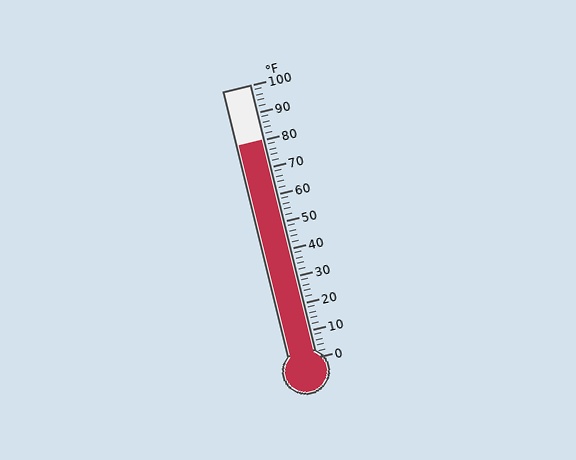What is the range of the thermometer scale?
The thermometer scale ranges from 0°F to 100°F.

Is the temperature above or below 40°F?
The temperature is above 40°F.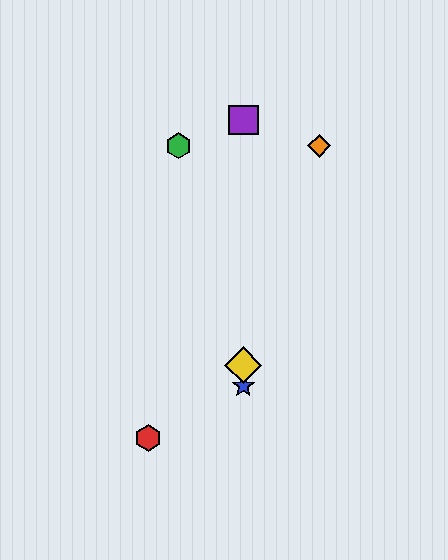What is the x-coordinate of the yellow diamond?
The yellow diamond is at x≈243.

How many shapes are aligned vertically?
3 shapes (the blue star, the yellow diamond, the purple square) are aligned vertically.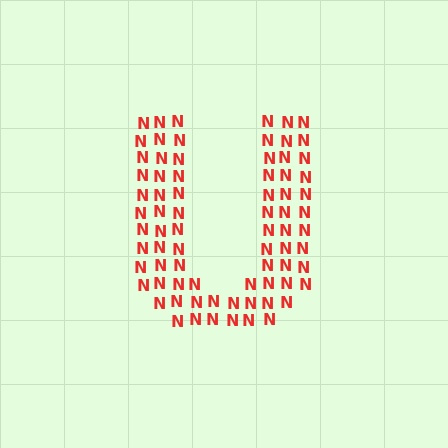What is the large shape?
The large shape is the letter U.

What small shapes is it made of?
It is made of small letter N's.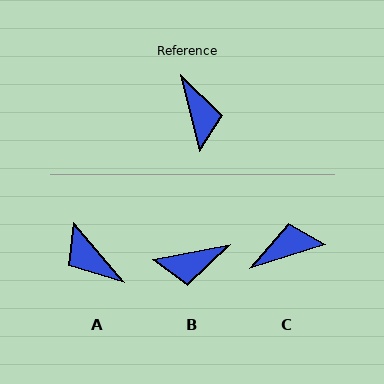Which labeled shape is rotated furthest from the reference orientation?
A, about 153 degrees away.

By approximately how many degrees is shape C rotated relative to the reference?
Approximately 94 degrees counter-clockwise.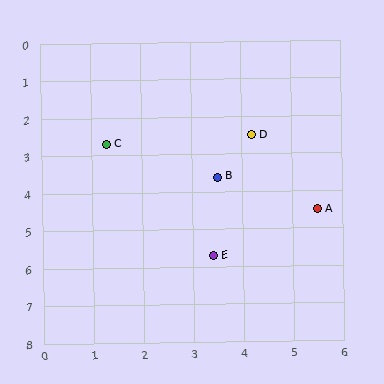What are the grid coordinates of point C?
Point C is at approximately (1.3, 2.7).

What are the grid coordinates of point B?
Point B is at approximately (3.5, 3.6).